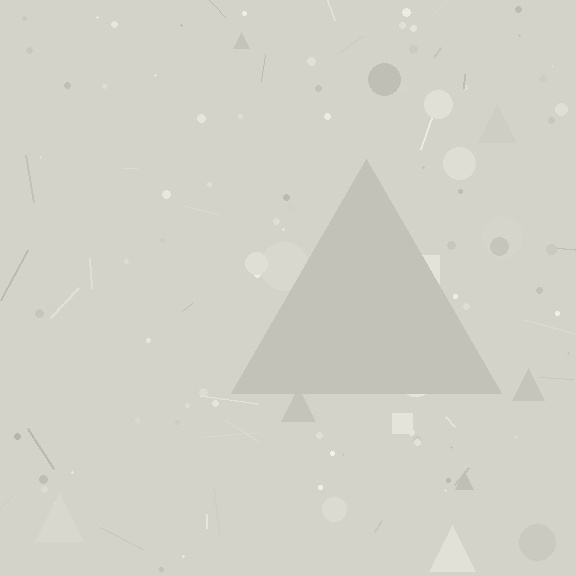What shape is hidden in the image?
A triangle is hidden in the image.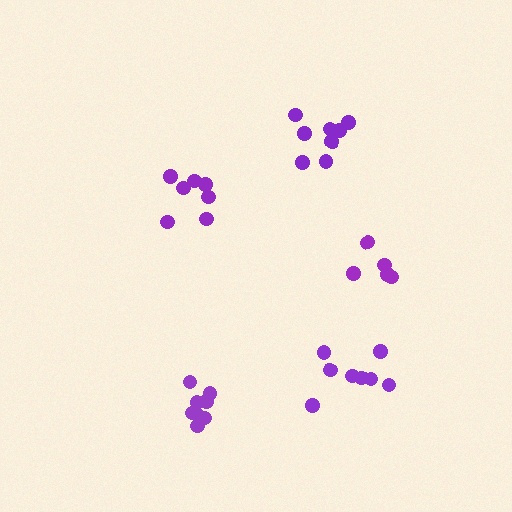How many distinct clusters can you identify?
There are 5 distinct clusters.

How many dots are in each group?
Group 1: 8 dots, Group 2: 8 dots, Group 3: 7 dots, Group 4: 8 dots, Group 5: 5 dots (36 total).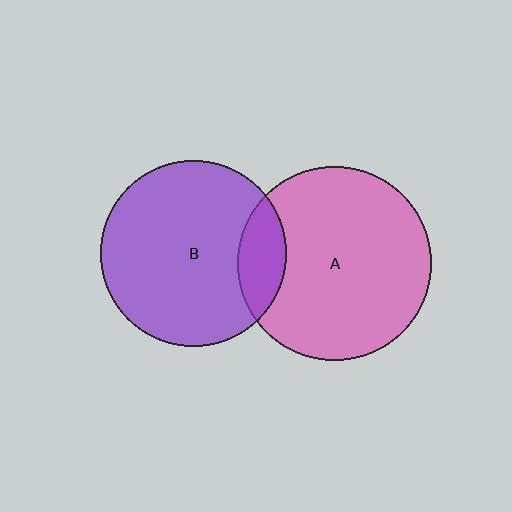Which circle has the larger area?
Circle A (pink).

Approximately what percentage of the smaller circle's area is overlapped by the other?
Approximately 15%.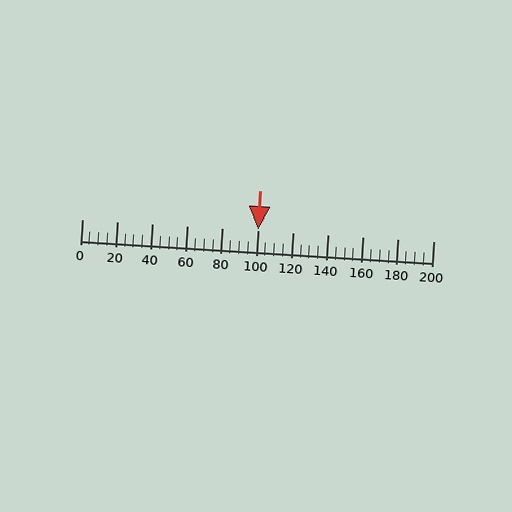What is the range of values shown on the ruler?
The ruler shows values from 0 to 200.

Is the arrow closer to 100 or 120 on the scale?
The arrow is closer to 100.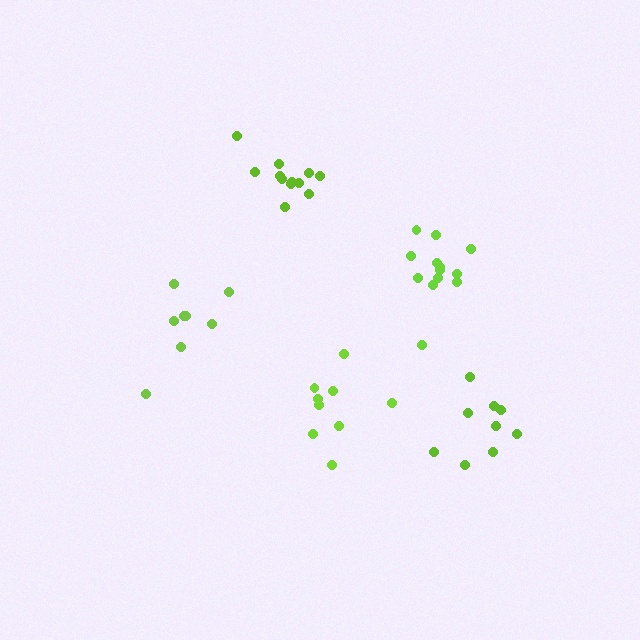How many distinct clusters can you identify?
There are 5 distinct clusters.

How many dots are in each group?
Group 1: 13 dots, Group 2: 12 dots, Group 3: 9 dots, Group 4: 8 dots, Group 5: 9 dots (51 total).